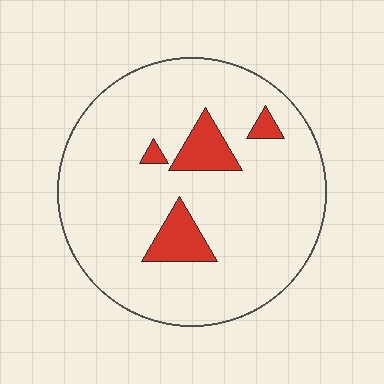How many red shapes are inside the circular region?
4.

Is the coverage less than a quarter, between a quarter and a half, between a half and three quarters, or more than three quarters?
Less than a quarter.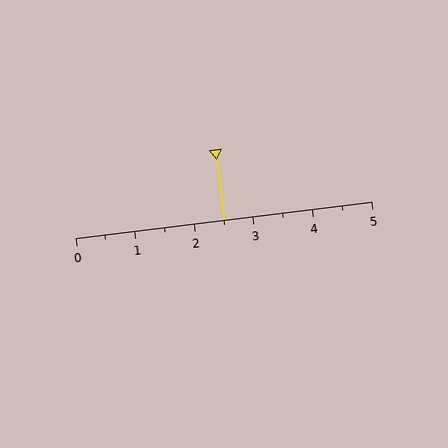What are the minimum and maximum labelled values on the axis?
The axis runs from 0 to 5.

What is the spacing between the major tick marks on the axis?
The major ticks are spaced 1 apart.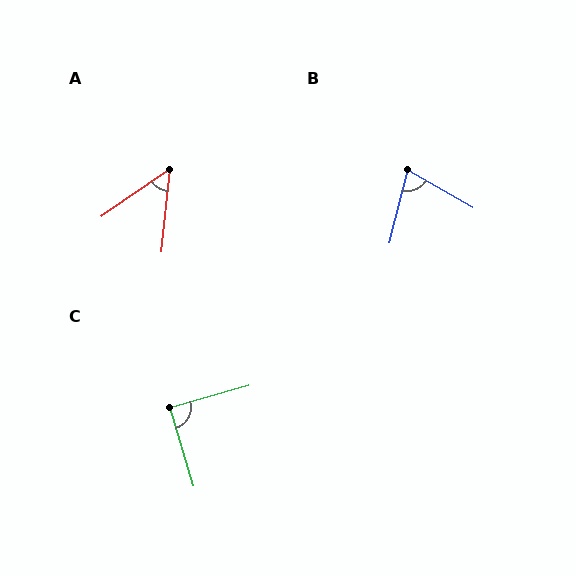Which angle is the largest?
C, at approximately 90 degrees.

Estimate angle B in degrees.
Approximately 75 degrees.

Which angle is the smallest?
A, at approximately 49 degrees.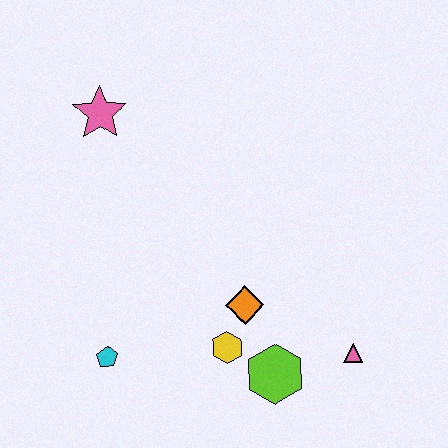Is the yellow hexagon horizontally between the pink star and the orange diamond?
Yes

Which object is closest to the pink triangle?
The lime hexagon is closest to the pink triangle.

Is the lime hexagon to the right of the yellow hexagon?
Yes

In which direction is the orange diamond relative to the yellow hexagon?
The orange diamond is above the yellow hexagon.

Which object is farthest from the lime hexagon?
The pink star is farthest from the lime hexagon.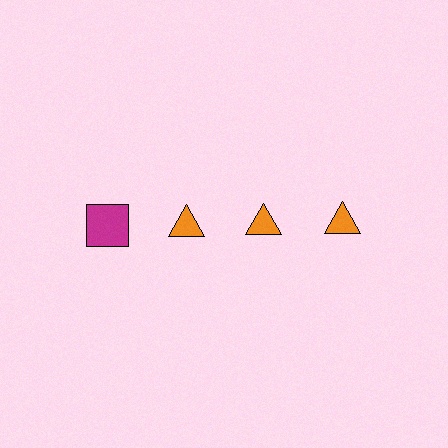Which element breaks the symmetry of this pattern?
The magenta square in the top row, leftmost column breaks the symmetry. All other shapes are orange triangles.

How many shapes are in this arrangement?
There are 4 shapes arranged in a grid pattern.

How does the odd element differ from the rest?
It differs in both color (magenta instead of orange) and shape (square instead of triangle).